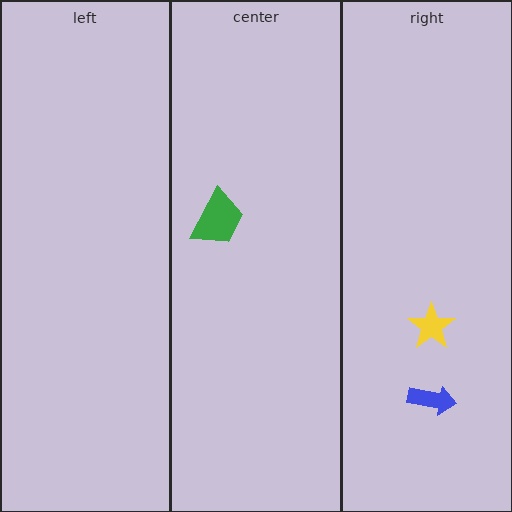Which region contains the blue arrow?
The right region.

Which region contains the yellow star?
The right region.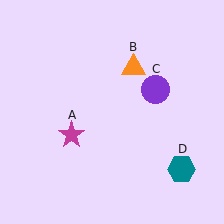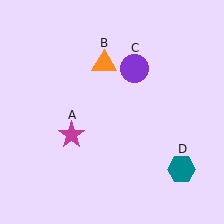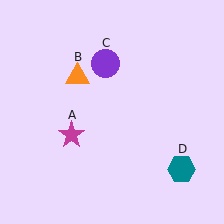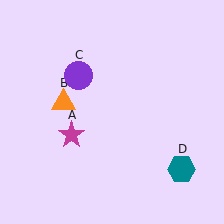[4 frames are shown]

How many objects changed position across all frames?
2 objects changed position: orange triangle (object B), purple circle (object C).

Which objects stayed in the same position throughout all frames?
Magenta star (object A) and teal hexagon (object D) remained stationary.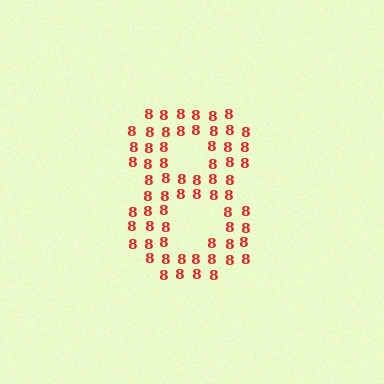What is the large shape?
The large shape is the digit 8.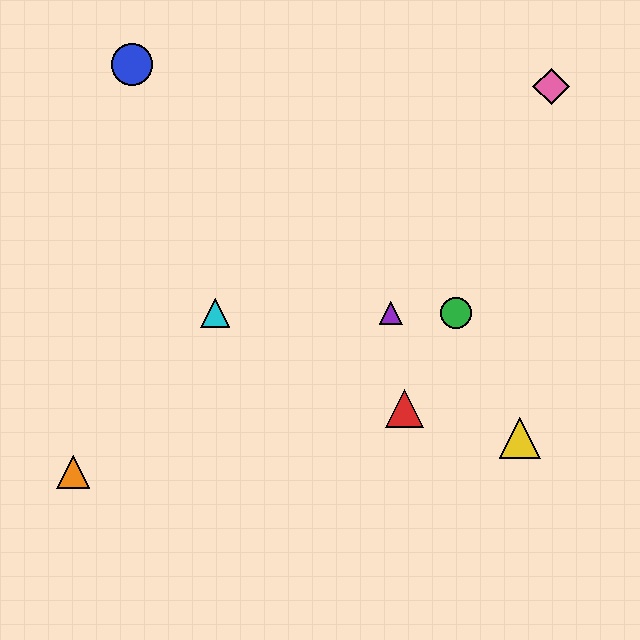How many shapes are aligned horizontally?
3 shapes (the green circle, the purple triangle, the cyan triangle) are aligned horizontally.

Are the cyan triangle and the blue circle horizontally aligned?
No, the cyan triangle is at y≈313 and the blue circle is at y≈65.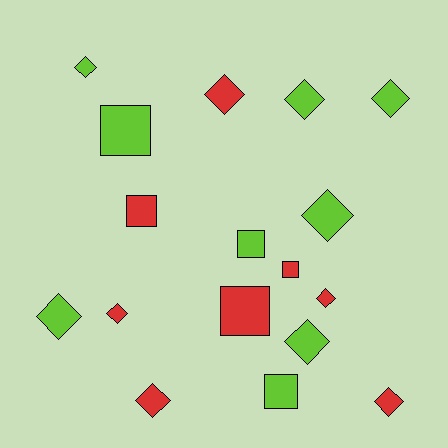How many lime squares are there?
There are 3 lime squares.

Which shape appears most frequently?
Diamond, with 11 objects.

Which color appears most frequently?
Lime, with 9 objects.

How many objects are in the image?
There are 17 objects.